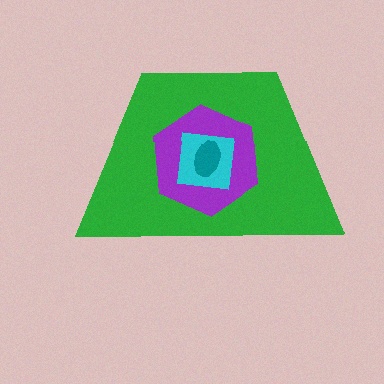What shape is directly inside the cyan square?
The teal ellipse.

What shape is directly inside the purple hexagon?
The cyan square.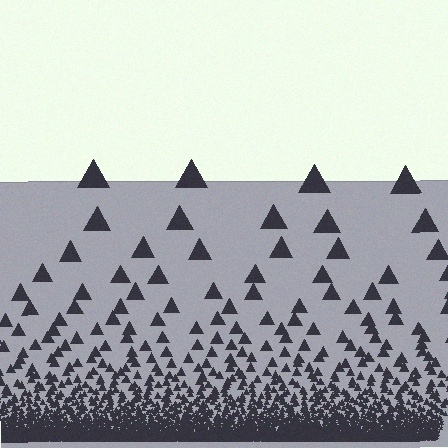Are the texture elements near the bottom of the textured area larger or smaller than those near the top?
Smaller. The gradient is inverted — elements near the bottom are smaller and denser.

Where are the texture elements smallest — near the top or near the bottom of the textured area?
Near the bottom.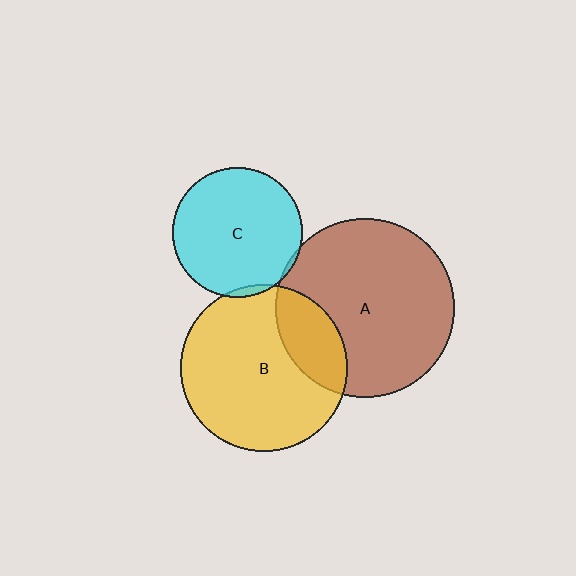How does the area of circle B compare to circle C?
Approximately 1.6 times.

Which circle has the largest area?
Circle A (brown).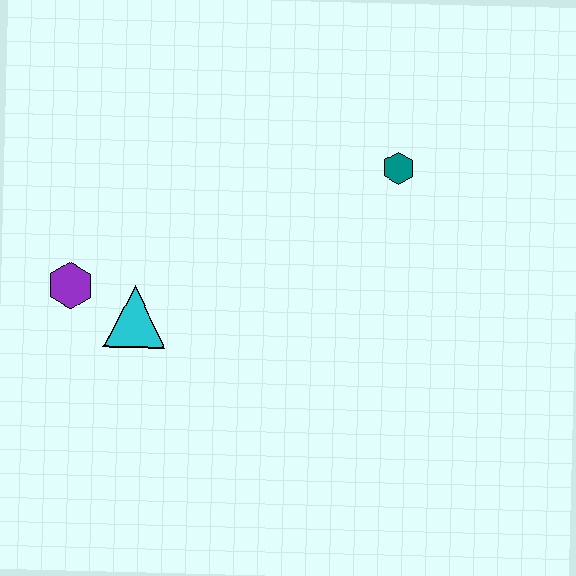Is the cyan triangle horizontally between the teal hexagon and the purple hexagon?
Yes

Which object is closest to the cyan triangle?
The purple hexagon is closest to the cyan triangle.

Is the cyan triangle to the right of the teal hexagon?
No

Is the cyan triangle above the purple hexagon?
No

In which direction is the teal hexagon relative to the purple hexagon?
The teal hexagon is to the right of the purple hexagon.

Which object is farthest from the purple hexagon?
The teal hexagon is farthest from the purple hexagon.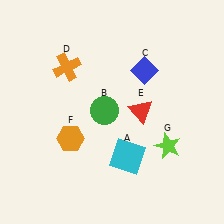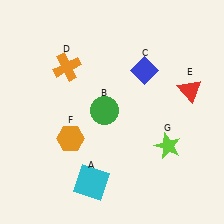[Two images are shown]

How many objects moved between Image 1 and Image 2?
2 objects moved between the two images.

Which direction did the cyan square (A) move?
The cyan square (A) moved left.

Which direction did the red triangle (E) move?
The red triangle (E) moved right.